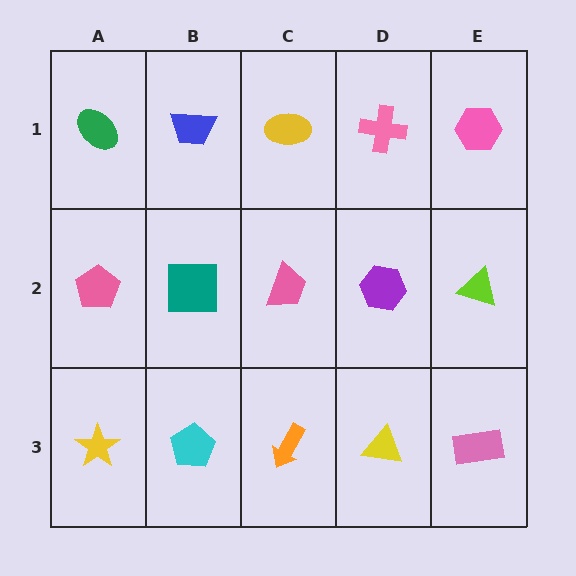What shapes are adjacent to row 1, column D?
A purple hexagon (row 2, column D), a yellow ellipse (row 1, column C), a pink hexagon (row 1, column E).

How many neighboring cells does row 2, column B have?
4.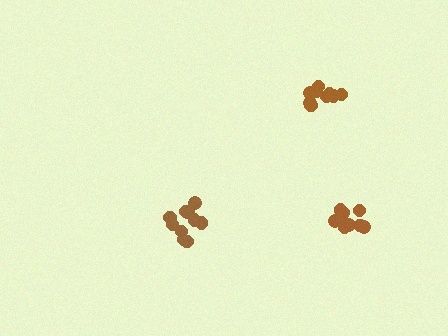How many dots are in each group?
Group 1: 9 dots, Group 2: 11 dots, Group 3: 9 dots (29 total).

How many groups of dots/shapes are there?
There are 3 groups.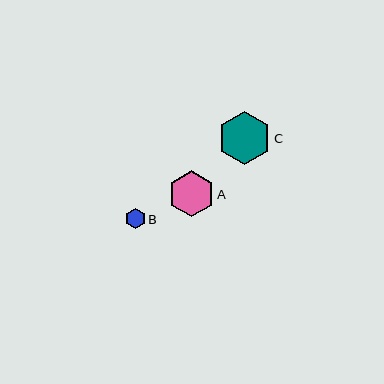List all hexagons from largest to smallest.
From largest to smallest: C, A, B.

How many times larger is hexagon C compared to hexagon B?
Hexagon C is approximately 2.6 times the size of hexagon B.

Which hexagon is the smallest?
Hexagon B is the smallest with a size of approximately 21 pixels.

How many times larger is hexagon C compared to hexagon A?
Hexagon C is approximately 1.2 times the size of hexagon A.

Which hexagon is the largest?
Hexagon C is the largest with a size of approximately 53 pixels.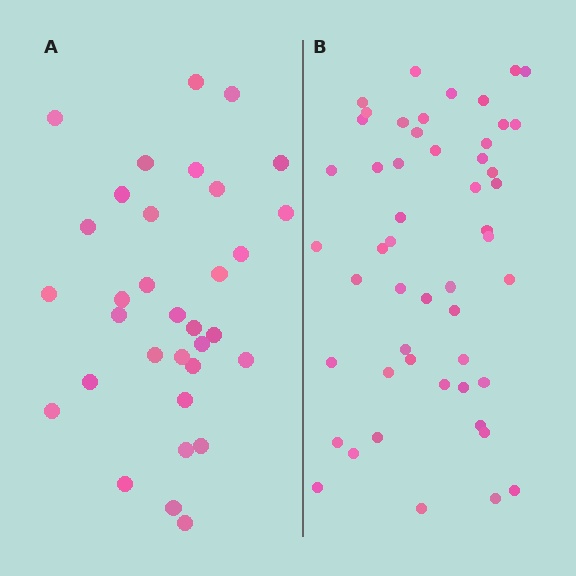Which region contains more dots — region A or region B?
Region B (the right region) has more dots.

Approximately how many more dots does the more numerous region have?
Region B has approximately 20 more dots than region A.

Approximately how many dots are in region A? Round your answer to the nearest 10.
About 30 dots. (The exact count is 33, which rounds to 30.)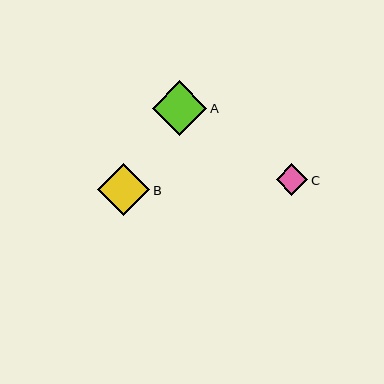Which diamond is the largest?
Diamond A is the largest with a size of approximately 55 pixels.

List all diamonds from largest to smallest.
From largest to smallest: A, B, C.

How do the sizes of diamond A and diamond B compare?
Diamond A and diamond B are approximately the same size.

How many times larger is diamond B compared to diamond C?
Diamond B is approximately 1.6 times the size of diamond C.